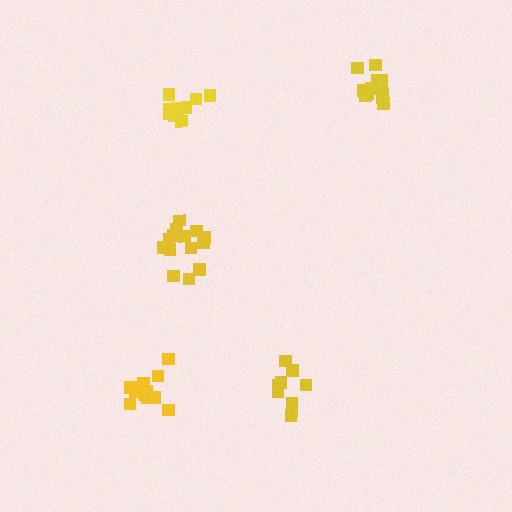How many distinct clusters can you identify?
There are 5 distinct clusters.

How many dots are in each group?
Group 1: 10 dots, Group 2: 9 dots, Group 3: 11 dots, Group 4: 11 dots, Group 5: 14 dots (55 total).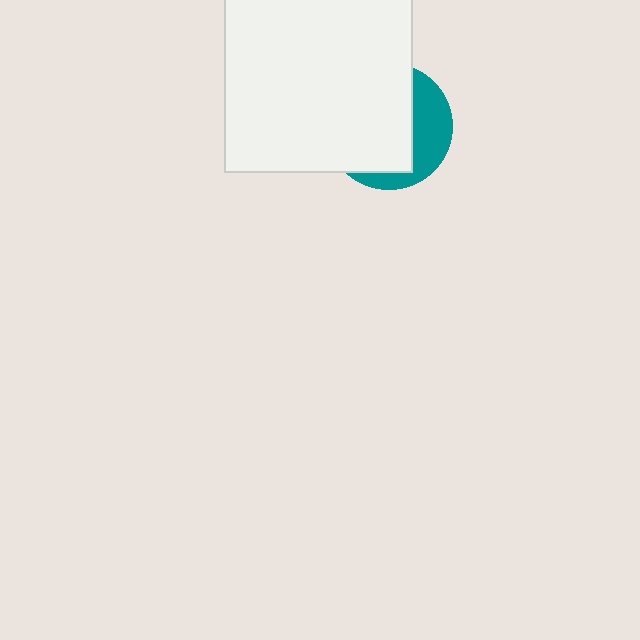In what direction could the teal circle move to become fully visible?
The teal circle could move right. That would shift it out from behind the white square entirely.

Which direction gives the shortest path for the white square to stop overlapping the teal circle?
Moving left gives the shortest separation.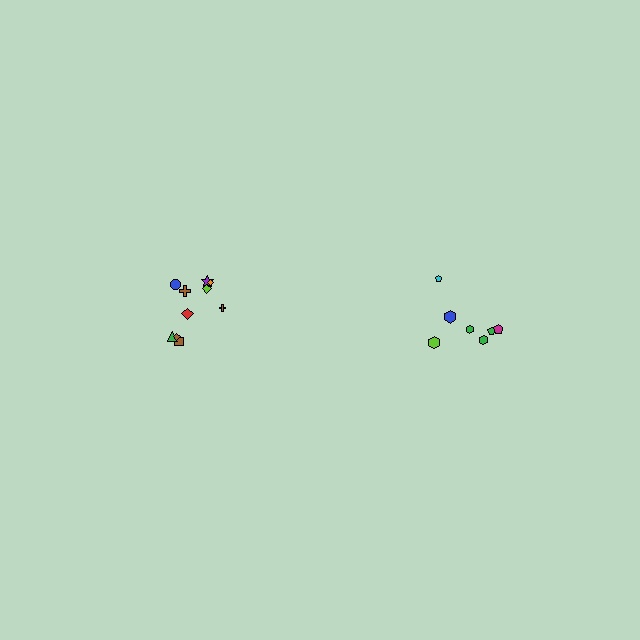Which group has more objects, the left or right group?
The left group.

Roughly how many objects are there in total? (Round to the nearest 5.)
Roughly 15 objects in total.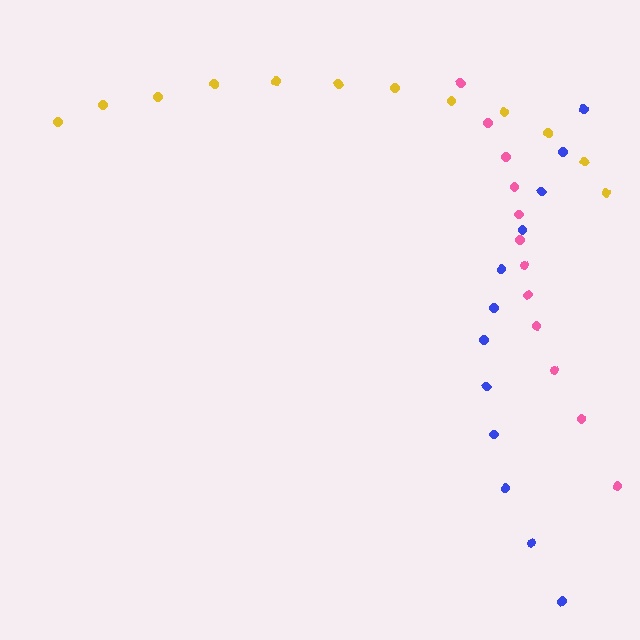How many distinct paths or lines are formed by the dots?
There are 3 distinct paths.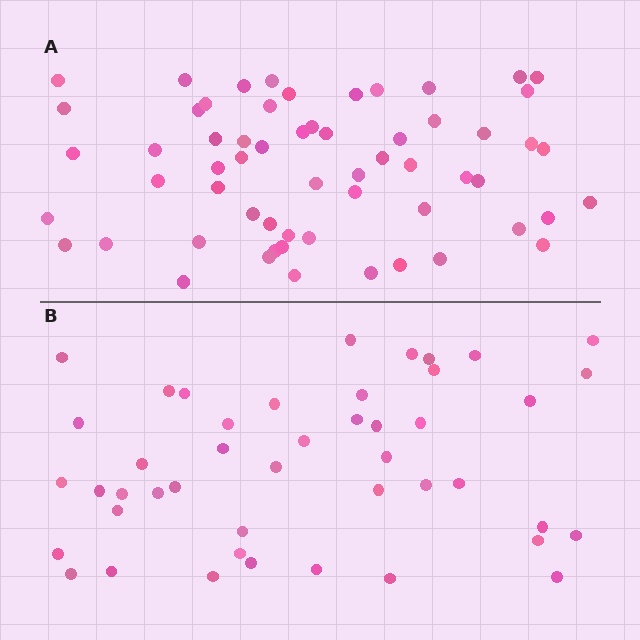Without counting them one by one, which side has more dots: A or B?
Region A (the top region) has more dots.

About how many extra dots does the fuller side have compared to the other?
Region A has approximately 15 more dots than region B.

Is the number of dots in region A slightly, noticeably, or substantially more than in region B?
Region A has noticeably more, but not dramatically so. The ratio is roughly 1.3 to 1.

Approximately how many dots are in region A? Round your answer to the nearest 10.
About 60 dots.